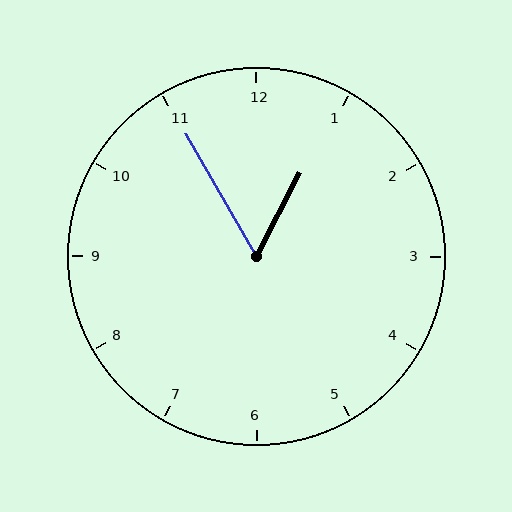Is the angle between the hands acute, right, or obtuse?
It is acute.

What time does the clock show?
12:55.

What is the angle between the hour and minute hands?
Approximately 58 degrees.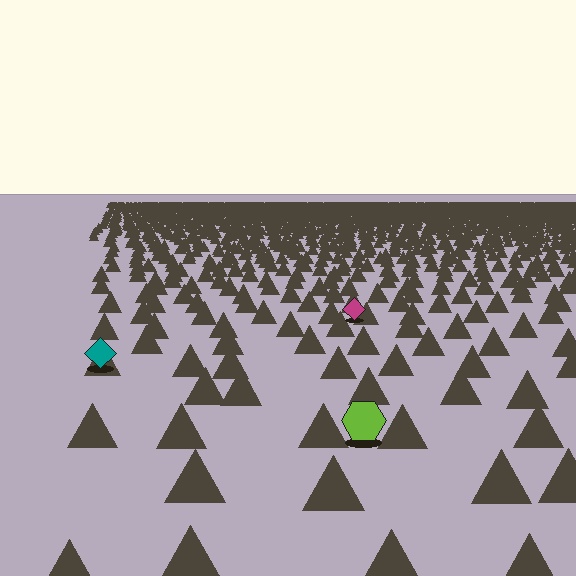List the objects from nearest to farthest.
From nearest to farthest: the lime hexagon, the teal diamond, the magenta diamond.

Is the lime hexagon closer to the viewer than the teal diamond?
Yes. The lime hexagon is closer — you can tell from the texture gradient: the ground texture is coarser near it.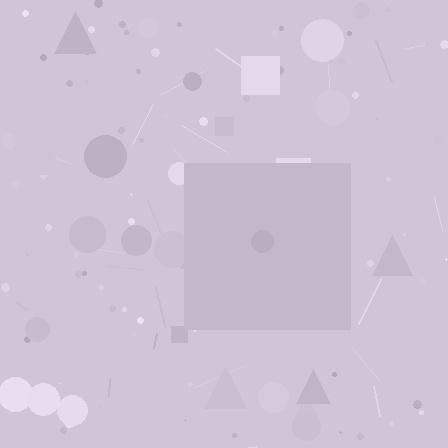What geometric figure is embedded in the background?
A square is embedded in the background.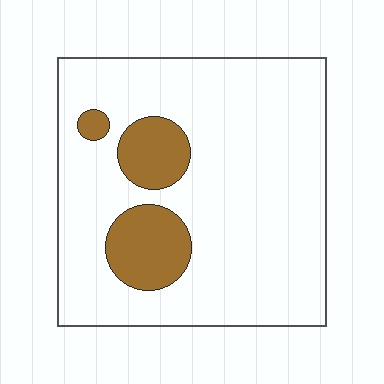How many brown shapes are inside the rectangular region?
3.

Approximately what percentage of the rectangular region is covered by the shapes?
Approximately 15%.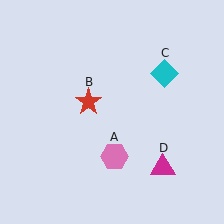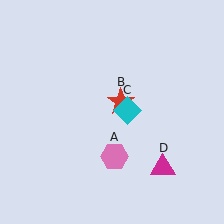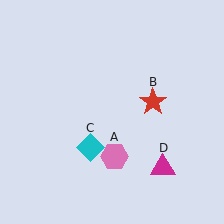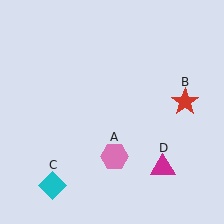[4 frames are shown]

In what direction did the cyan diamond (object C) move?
The cyan diamond (object C) moved down and to the left.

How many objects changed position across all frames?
2 objects changed position: red star (object B), cyan diamond (object C).